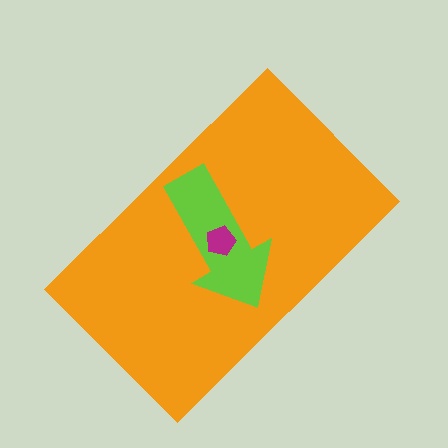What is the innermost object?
The magenta pentagon.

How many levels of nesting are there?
3.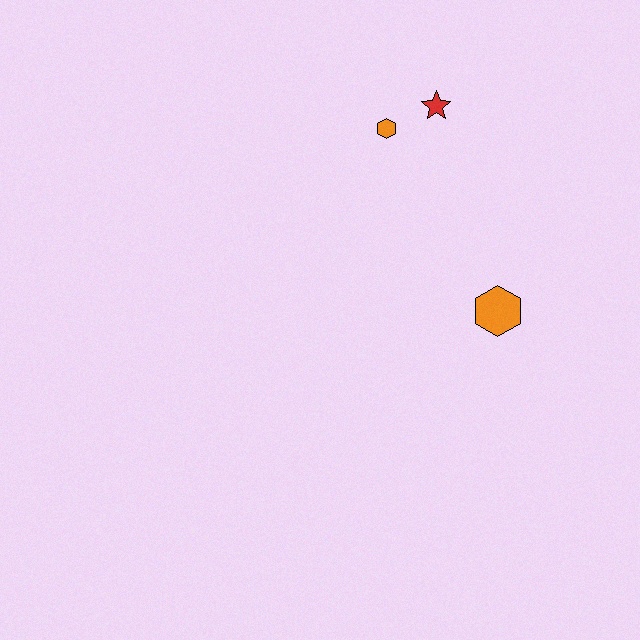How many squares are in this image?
There are no squares.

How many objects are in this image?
There are 3 objects.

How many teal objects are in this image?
There are no teal objects.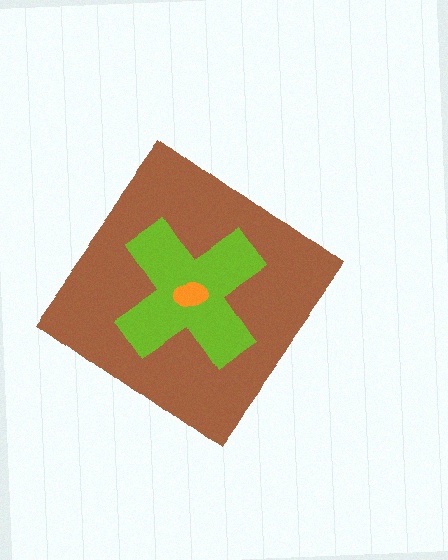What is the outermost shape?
The brown diamond.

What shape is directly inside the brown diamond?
The lime cross.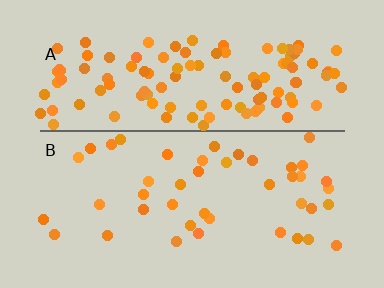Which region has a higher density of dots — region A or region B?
A (the top).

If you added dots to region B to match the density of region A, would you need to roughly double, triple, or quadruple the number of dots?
Approximately triple.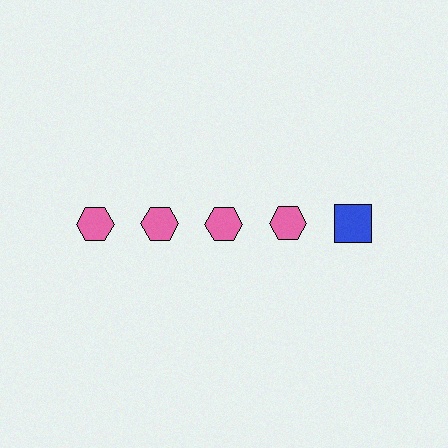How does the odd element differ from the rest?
It differs in both color (blue instead of pink) and shape (square instead of hexagon).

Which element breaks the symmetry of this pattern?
The blue square in the top row, rightmost column breaks the symmetry. All other shapes are pink hexagons.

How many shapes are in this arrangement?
There are 5 shapes arranged in a grid pattern.